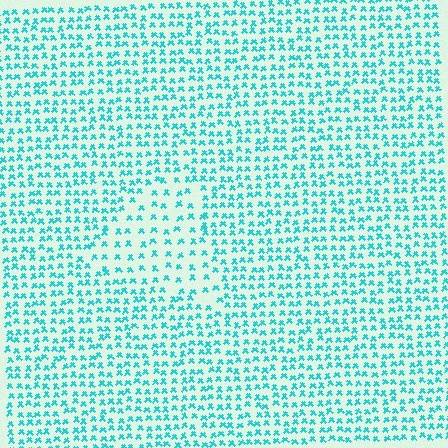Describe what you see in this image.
The image contains small cyan elements arranged at two different densities. A triangle-shaped region is visible where the elements are less densely packed than the surrounding area.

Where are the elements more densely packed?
The elements are more densely packed outside the triangle boundary.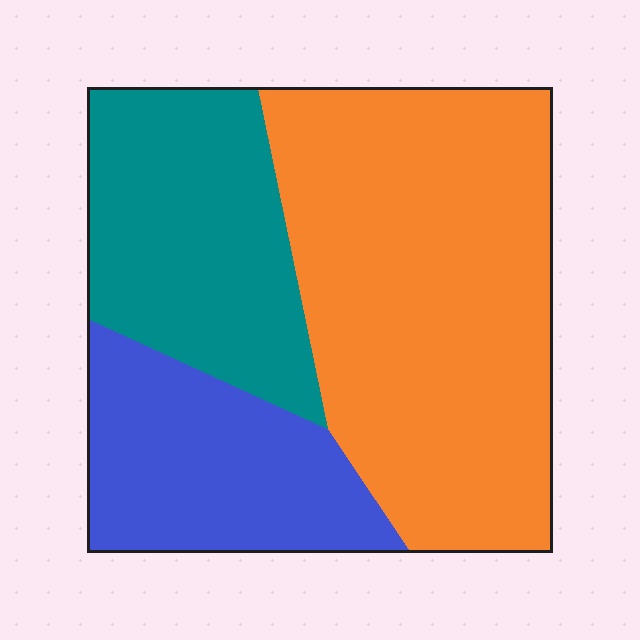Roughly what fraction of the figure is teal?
Teal covers roughly 25% of the figure.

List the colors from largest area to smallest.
From largest to smallest: orange, teal, blue.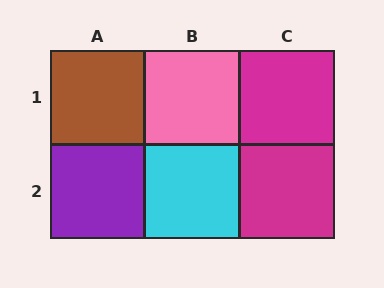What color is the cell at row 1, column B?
Pink.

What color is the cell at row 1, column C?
Magenta.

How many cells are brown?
1 cell is brown.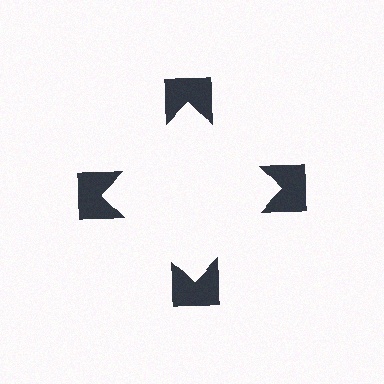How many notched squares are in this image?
There are 4 — one at each vertex of the illusory square.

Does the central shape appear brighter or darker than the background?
It typically appears slightly brighter than the background, even though no actual brightness change is drawn.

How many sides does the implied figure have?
4 sides.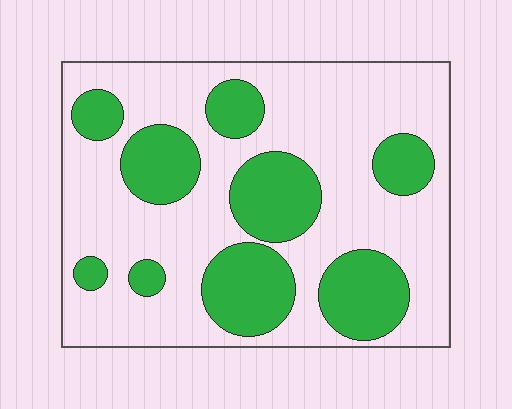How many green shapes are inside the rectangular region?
9.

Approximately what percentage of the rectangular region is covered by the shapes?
Approximately 30%.